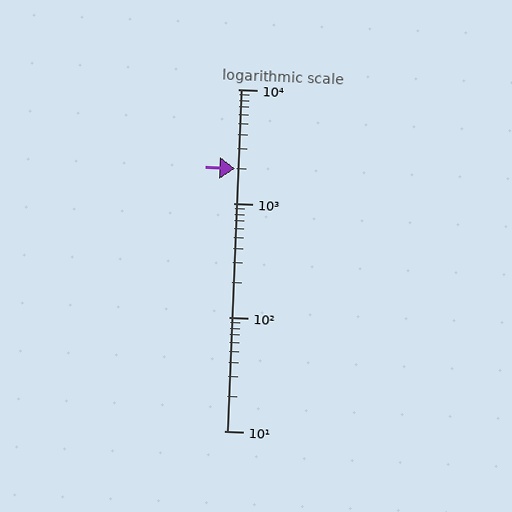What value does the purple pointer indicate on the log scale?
The pointer indicates approximately 2000.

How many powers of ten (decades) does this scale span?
The scale spans 3 decades, from 10 to 10000.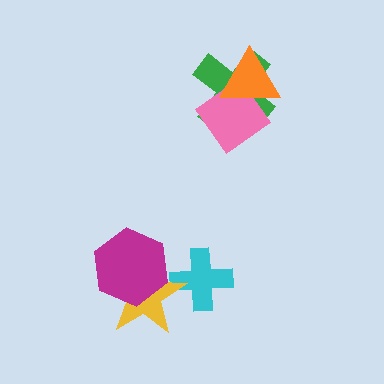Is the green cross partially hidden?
Yes, it is partially covered by another shape.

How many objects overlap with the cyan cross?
1 object overlaps with the cyan cross.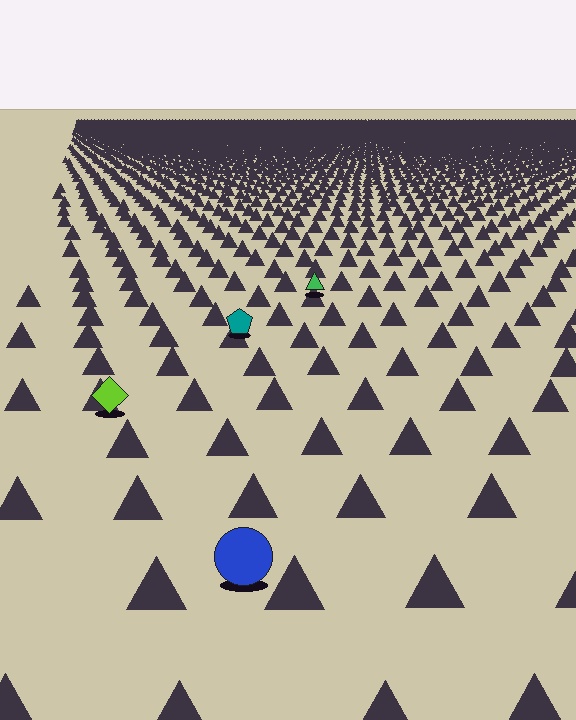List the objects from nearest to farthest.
From nearest to farthest: the blue circle, the lime diamond, the teal pentagon, the green triangle.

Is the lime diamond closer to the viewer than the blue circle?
No. The blue circle is closer — you can tell from the texture gradient: the ground texture is coarser near it.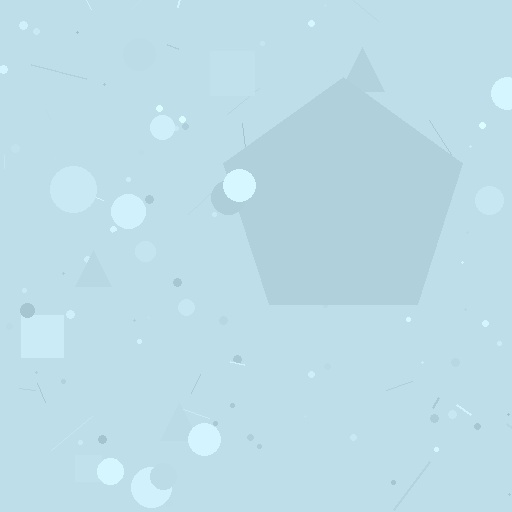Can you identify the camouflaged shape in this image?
The camouflaged shape is a pentagon.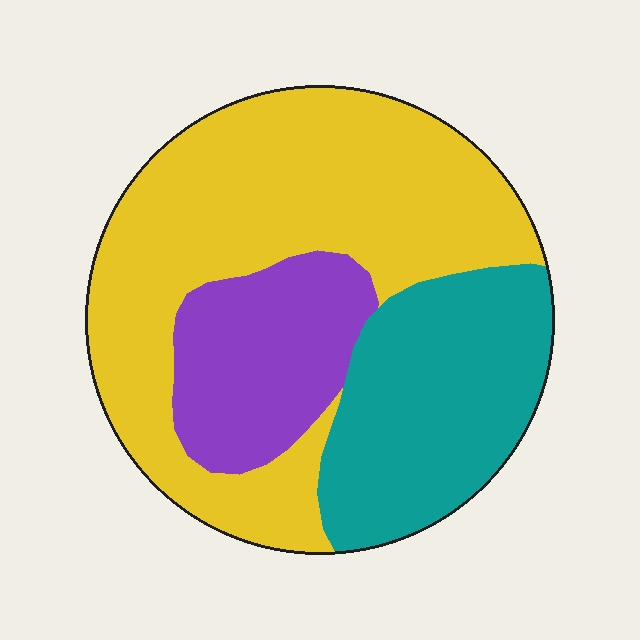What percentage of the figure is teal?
Teal covers 28% of the figure.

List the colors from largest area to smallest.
From largest to smallest: yellow, teal, purple.